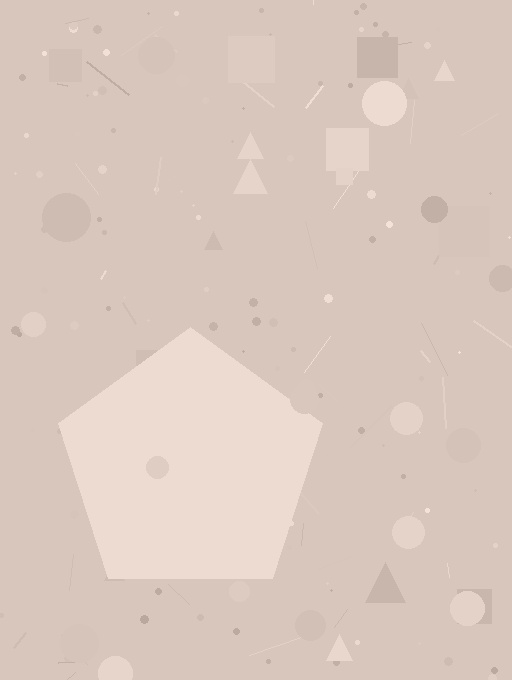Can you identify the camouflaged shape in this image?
The camouflaged shape is a pentagon.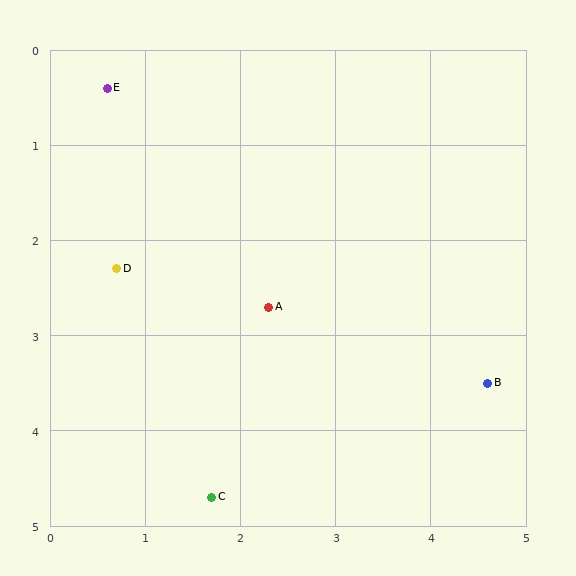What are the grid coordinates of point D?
Point D is at approximately (0.7, 2.3).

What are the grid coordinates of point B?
Point B is at approximately (4.6, 3.5).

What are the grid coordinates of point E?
Point E is at approximately (0.6, 0.4).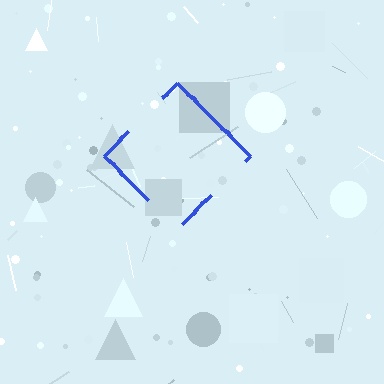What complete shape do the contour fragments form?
The contour fragments form a diamond.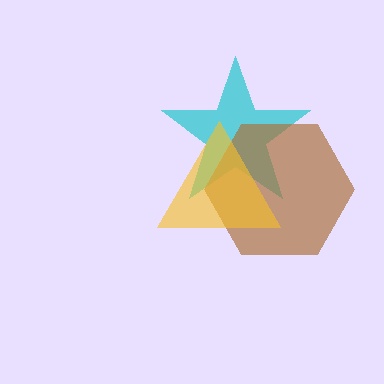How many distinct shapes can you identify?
There are 3 distinct shapes: a cyan star, a brown hexagon, a yellow triangle.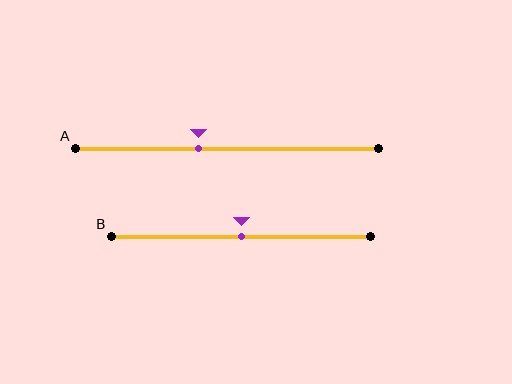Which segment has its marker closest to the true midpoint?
Segment B has its marker closest to the true midpoint.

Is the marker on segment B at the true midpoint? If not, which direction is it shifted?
Yes, the marker on segment B is at the true midpoint.